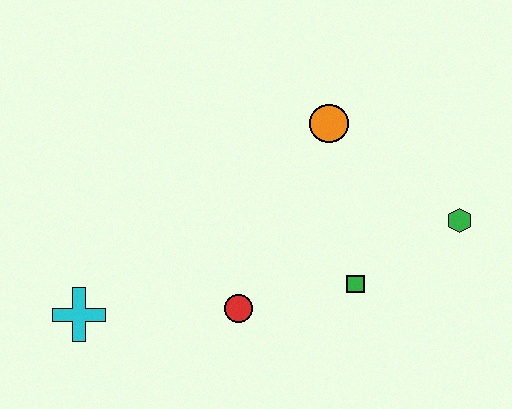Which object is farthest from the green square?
The cyan cross is farthest from the green square.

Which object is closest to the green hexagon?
The green square is closest to the green hexagon.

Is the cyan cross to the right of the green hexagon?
No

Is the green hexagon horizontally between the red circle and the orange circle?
No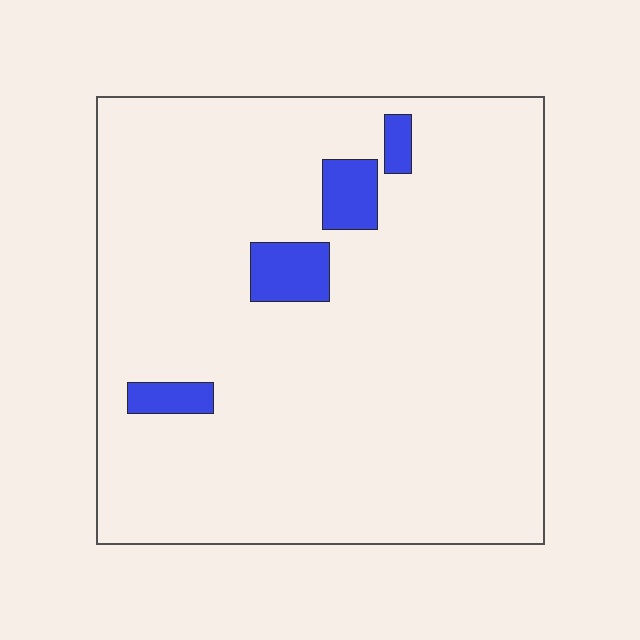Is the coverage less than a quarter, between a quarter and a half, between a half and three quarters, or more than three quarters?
Less than a quarter.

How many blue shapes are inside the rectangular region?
4.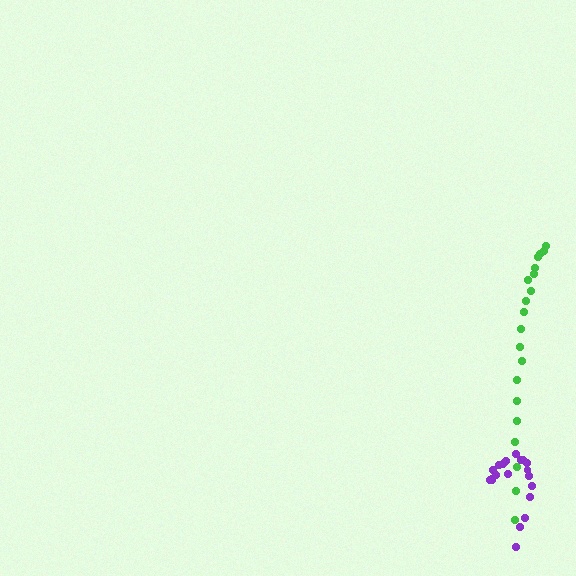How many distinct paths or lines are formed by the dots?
There are 2 distinct paths.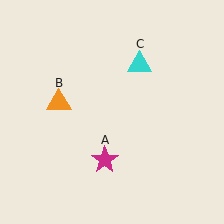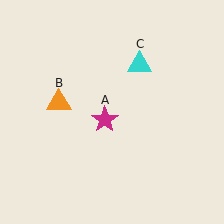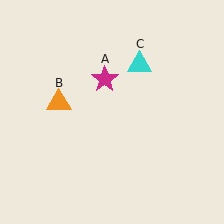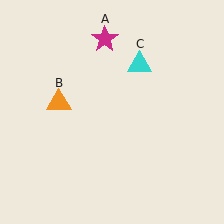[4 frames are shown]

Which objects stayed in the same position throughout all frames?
Orange triangle (object B) and cyan triangle (object C) remained stationary.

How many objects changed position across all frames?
1 object changed position: magenta star (object A).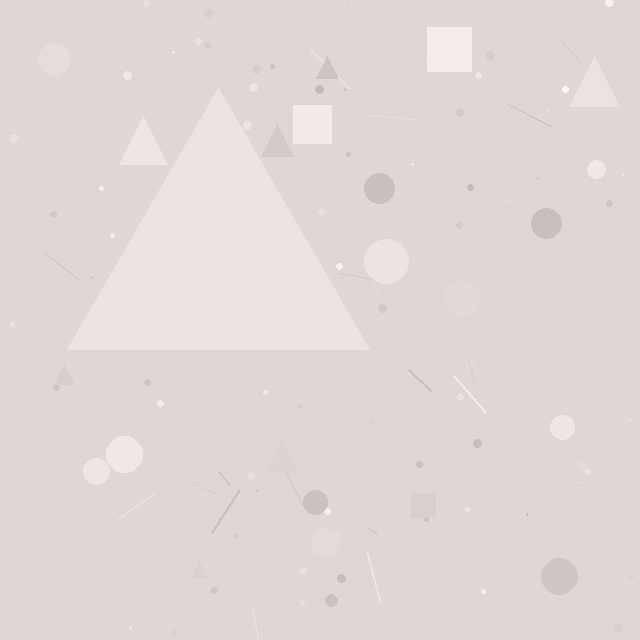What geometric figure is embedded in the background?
A triangle is embedded in the background.